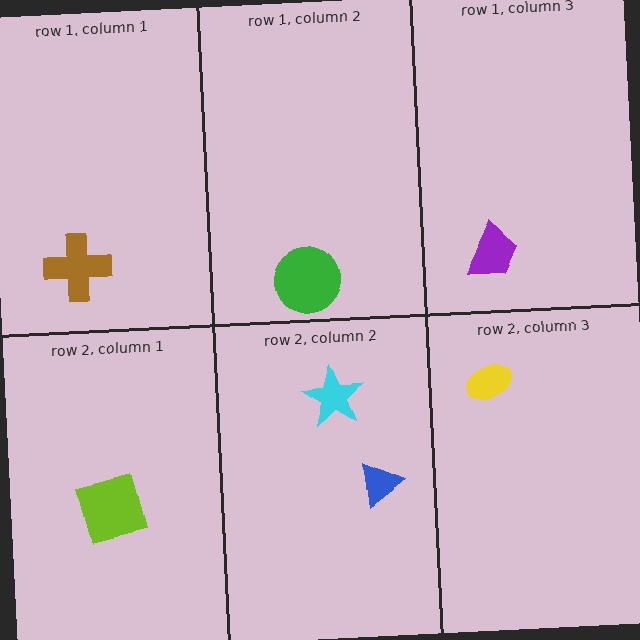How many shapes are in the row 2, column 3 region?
1.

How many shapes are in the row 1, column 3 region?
1.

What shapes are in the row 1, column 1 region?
The brown cross.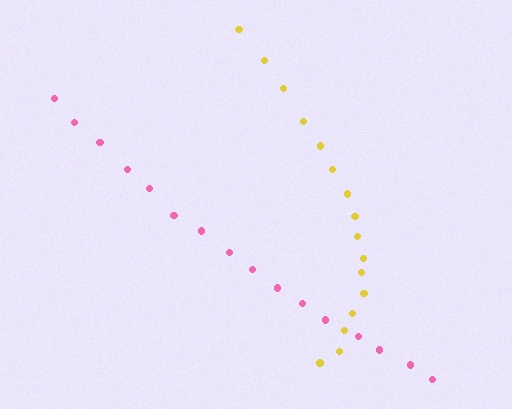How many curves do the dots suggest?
There are 2 distinct paths.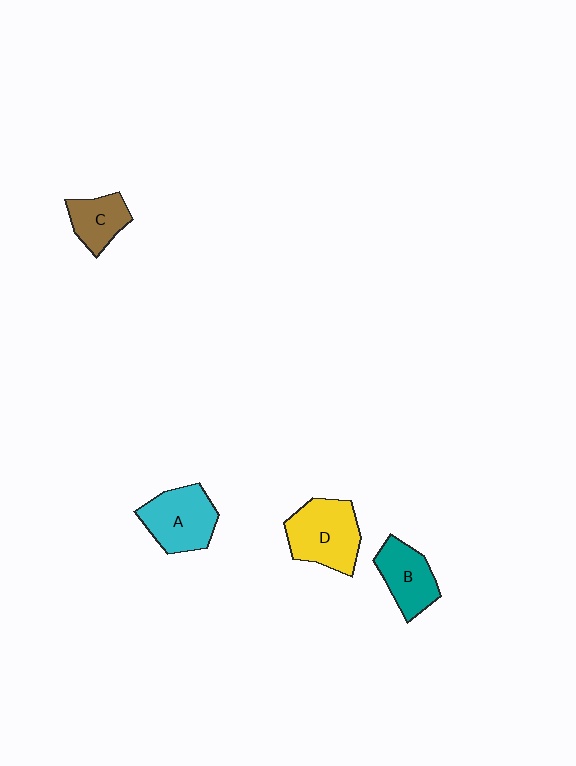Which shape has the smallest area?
Shape C (brown).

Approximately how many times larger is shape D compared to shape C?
Approximately 1.7 times.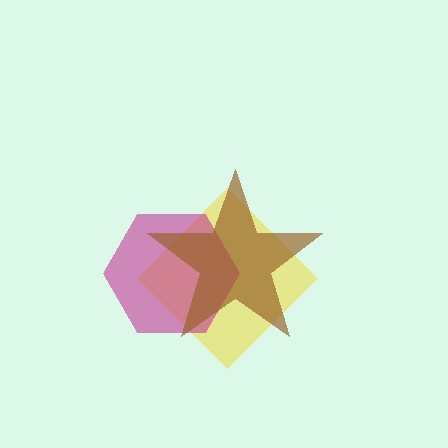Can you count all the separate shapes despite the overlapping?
Yes, there are 3 separate shapes.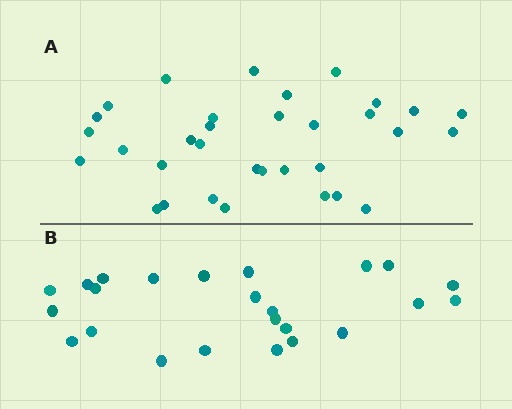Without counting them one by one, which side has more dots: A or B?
Region A (the top region) has more dots.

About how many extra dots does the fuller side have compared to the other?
Region A has roughly 8 or so more dots than region B.